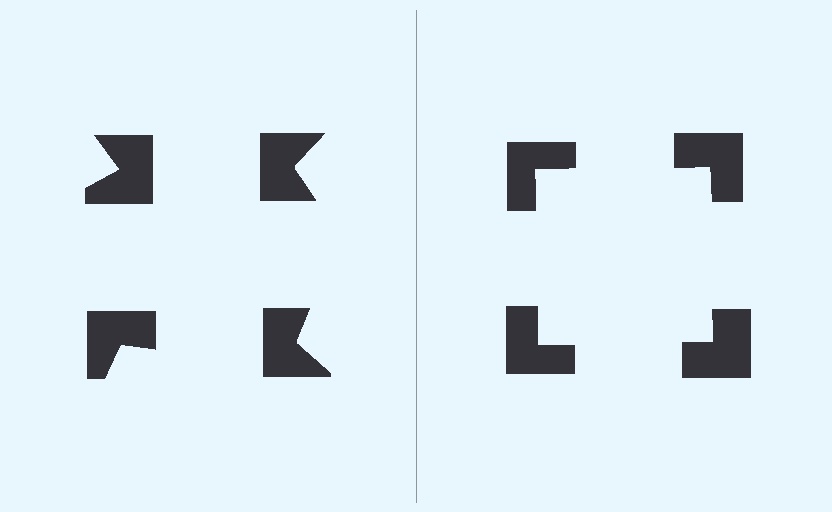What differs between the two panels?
The notched squares are positioned identically on both sides; only the wedge orientations differ. On the right they align to a square; on the left they are misaligned.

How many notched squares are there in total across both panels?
8 — 4 on each side.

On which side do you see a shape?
An illusory square appears on the right side. On the left side the wedge cuts are rotated, so no coherent shape forms.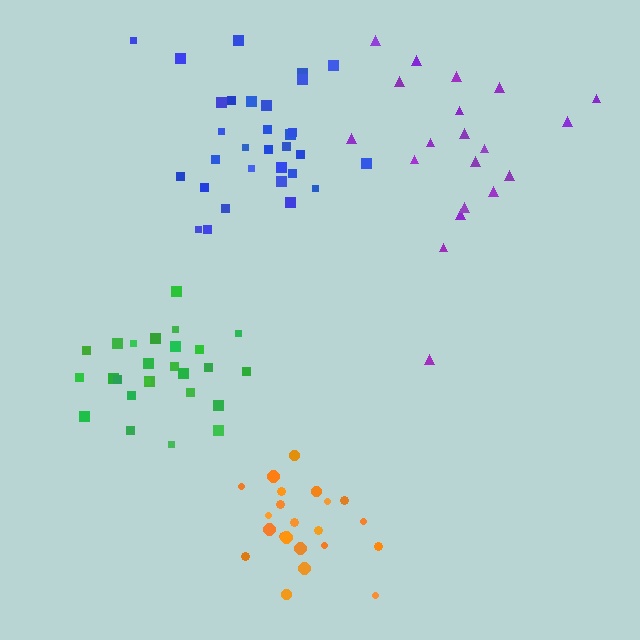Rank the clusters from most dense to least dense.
orange, green, blue, purple.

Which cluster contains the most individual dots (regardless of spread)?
Blue (31).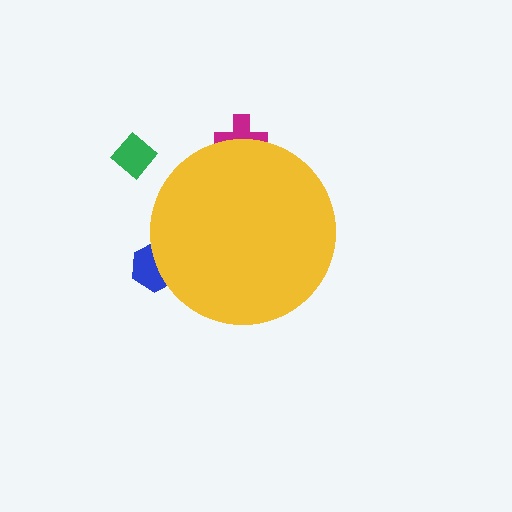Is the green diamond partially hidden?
No, the green diamond is fully visible.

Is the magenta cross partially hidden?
Yes, the magenta cross is partially hidden behind the yellow circle.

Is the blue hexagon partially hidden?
Yes, the blue hexagon is partially hidden behind the yellow circle.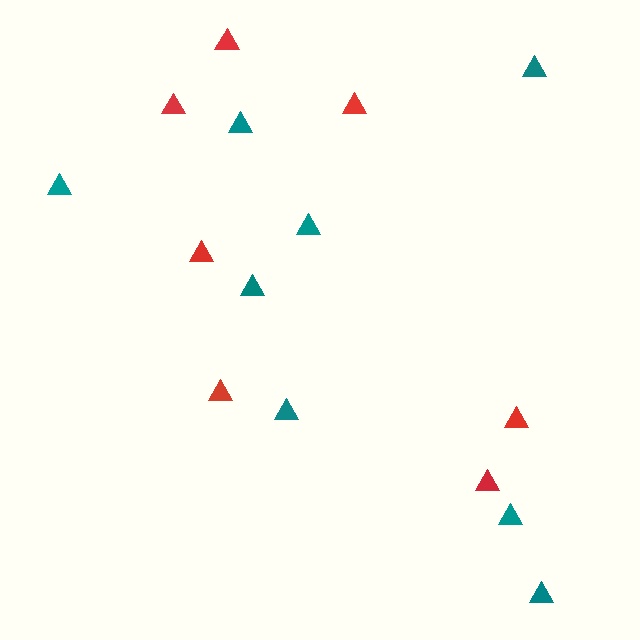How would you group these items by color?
There are 2 groups: one group of red triangles (7) and one group of teal triangles (8).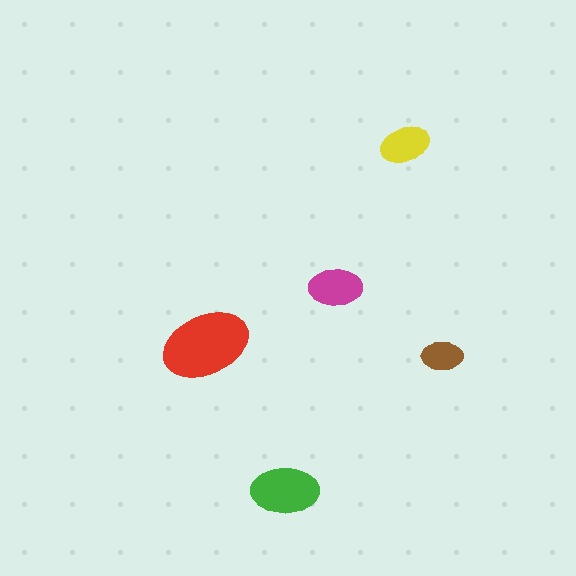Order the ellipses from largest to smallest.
the red one, the green one, the magenta one, the yellow one, the brown one.